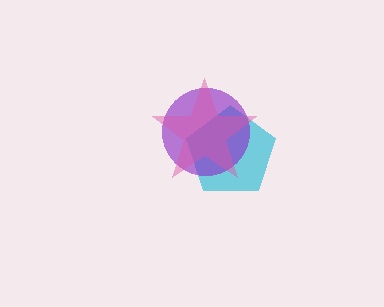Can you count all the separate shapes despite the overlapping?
Yes, there are 3 separate shapes.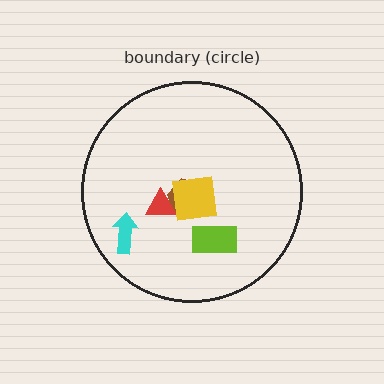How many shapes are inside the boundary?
5 inside, 0 outside.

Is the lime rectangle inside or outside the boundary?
Inside.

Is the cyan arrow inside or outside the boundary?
Inside.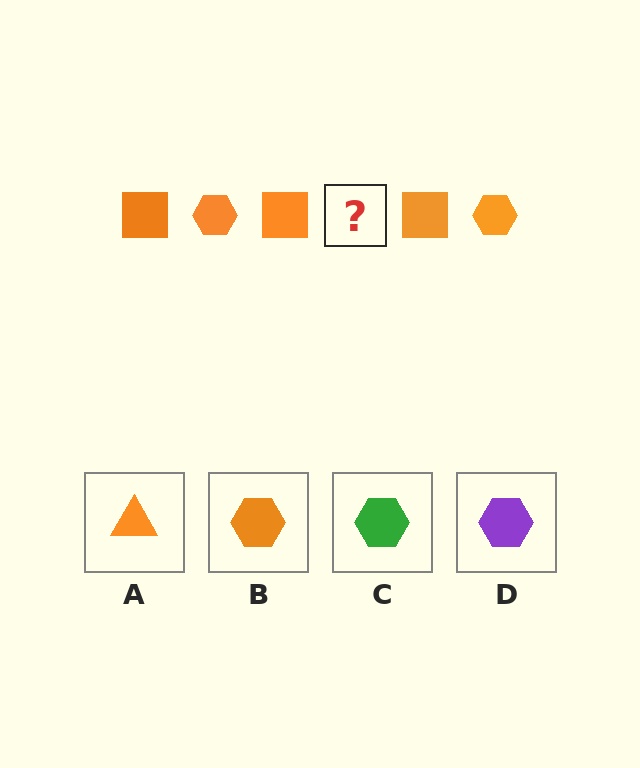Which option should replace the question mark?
Option B.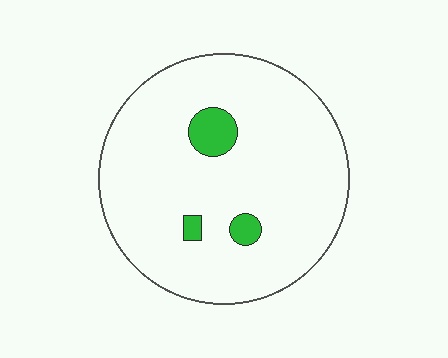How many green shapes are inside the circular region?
3.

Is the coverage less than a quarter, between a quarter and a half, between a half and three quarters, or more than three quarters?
Less than a quarter.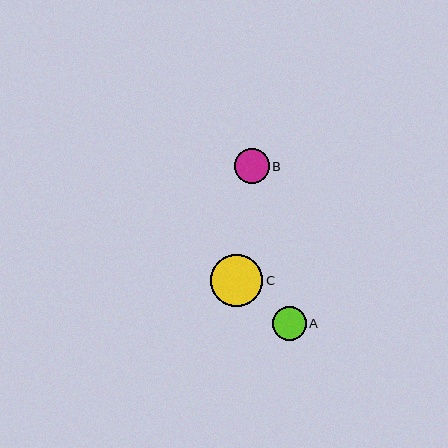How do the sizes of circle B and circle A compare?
Circle B and circle A are approximately the same size.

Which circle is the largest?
Circle C is the largest with a size of approximately 52 pixels.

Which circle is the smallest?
Circle A is the smallest with a size of approximately 34 pixels.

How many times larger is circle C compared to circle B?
Circle C is approximately 1.5 times the size of circle B.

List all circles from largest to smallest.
From largest to smallest: C, B, A.